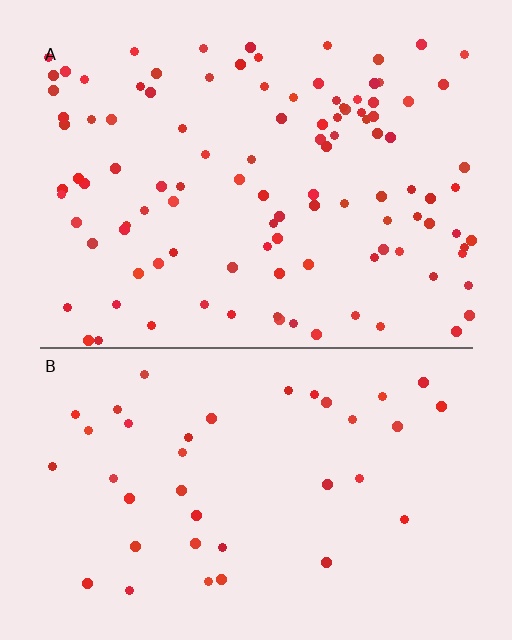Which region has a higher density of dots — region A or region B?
A (the top).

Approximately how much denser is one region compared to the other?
Approximately 2.8× — region A over region B.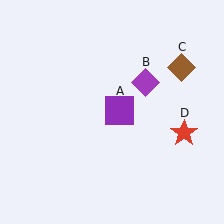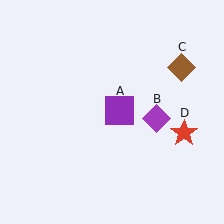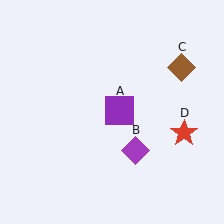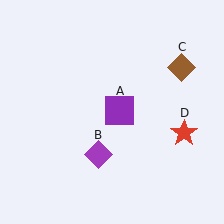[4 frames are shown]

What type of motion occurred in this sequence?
The purple diamond (object B) rotated clockwise around the center of the scene.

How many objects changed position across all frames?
1 object changed position: purple diamond (object B).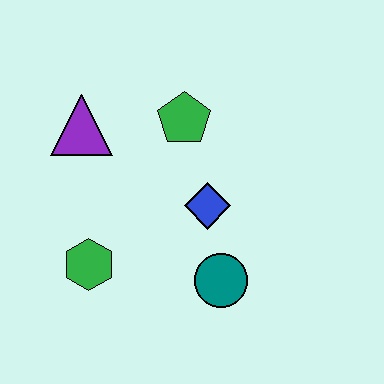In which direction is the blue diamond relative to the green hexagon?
The blue diamond is to the right of the green hexagon.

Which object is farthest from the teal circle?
The purple triangle is farthest from the teal circle.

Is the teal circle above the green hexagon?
No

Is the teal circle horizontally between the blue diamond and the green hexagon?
No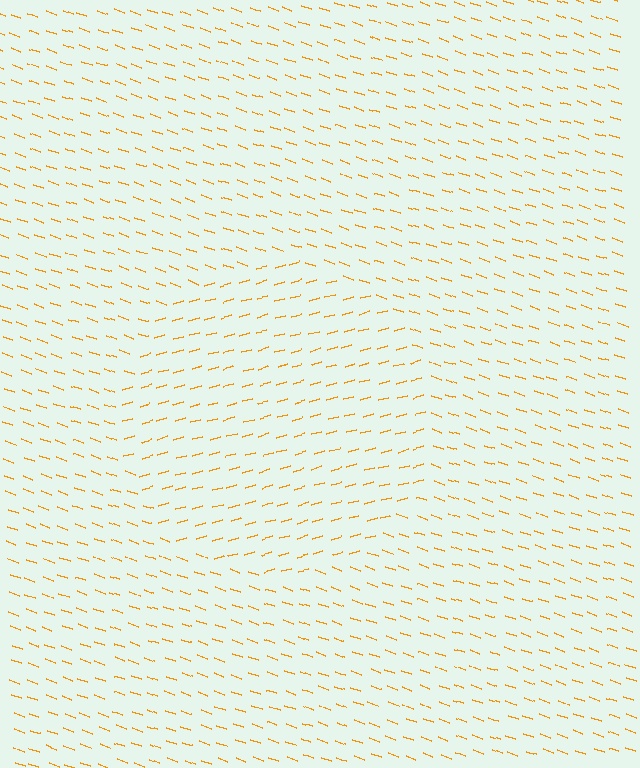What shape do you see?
I see a circle.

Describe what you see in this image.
The image is filled with small orange line segments. A circle region in the image has lines oriented differently from the surrounding lines, creating a visible texture boundary.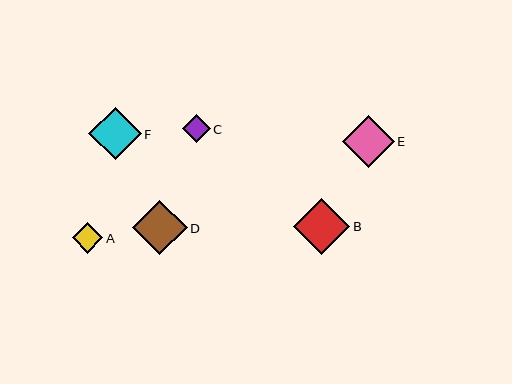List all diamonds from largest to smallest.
From largest to smallest: B, D, F, E, A, C.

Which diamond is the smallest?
Diamond C is the smallest with a size of approximately 28 pixels.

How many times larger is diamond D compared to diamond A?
Diamond D is approximately 1.8 times the size of diamond A.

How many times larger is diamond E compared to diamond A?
Diamond E is approximately 1.7 times the size of diamond A.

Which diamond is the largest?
Diamond B is the largest with a size of approximately 57 pixels.